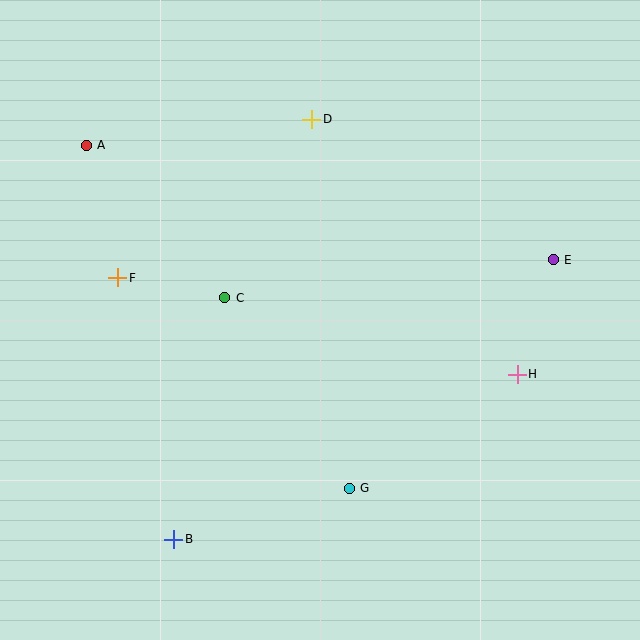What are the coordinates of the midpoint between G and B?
The midpoint between G and B is at (262, 514).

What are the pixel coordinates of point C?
Point C is at (225, 298).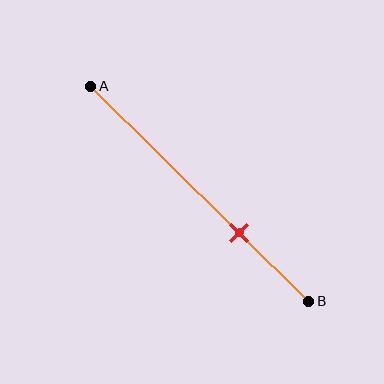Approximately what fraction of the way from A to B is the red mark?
The red mark is approximately 70% of the way from A to B.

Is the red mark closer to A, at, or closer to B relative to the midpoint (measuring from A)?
The red mark is closer to point B than the midpoint of segment AB.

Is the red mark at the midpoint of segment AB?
No, the mark is at about 70% from A, not at the 50% midpoint.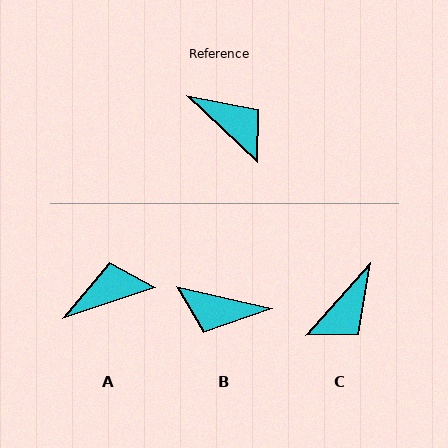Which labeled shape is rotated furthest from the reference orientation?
B, about 150 degrees away.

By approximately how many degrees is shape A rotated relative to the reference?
Approximately 61 degrees counter-clockwise.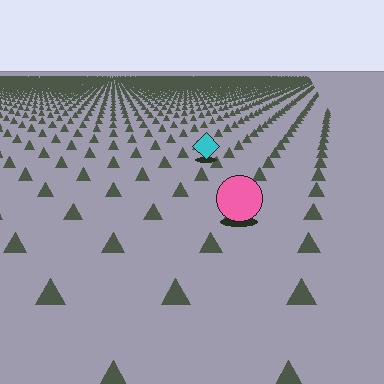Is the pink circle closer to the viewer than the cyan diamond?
Yes. The pink circle is closer — you can tell from the texture gradient: the ground texture is coarser near it.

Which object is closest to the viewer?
The pink circle is closest. The texture marks near it are larger and more spread out.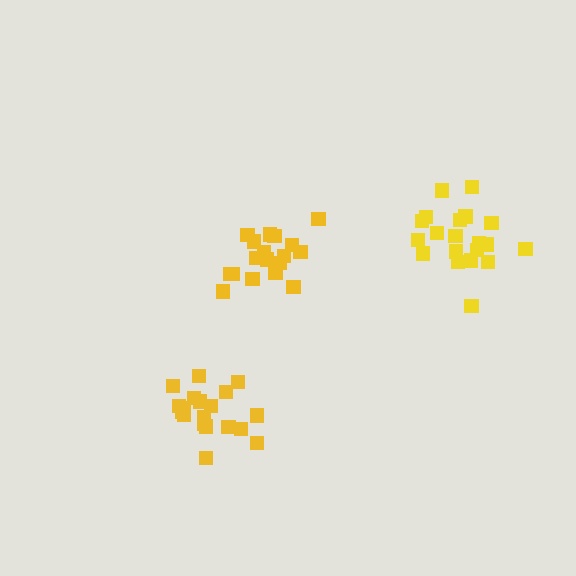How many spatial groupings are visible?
There are 3 spatial groupings.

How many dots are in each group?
Group 1: 19 dots, Group 2: 20 dots, Group 3: 18 dots (57 total).